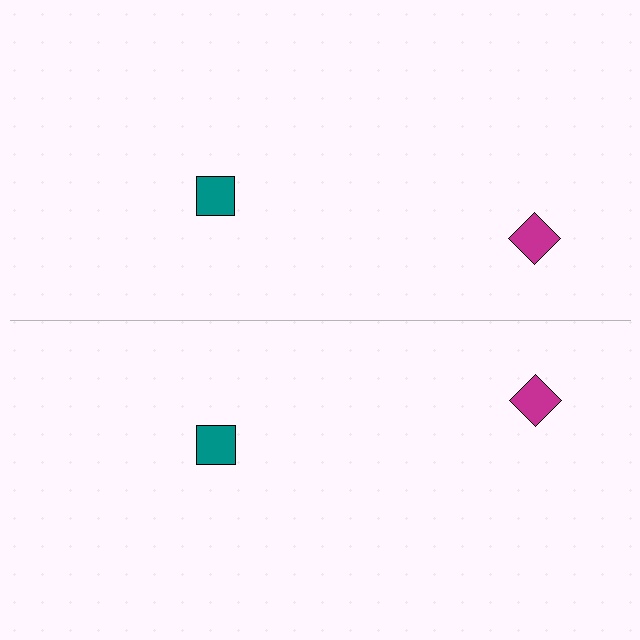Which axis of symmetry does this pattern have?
The pattern has a horizontal axis of symmetry running through the center of the image.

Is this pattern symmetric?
Yes, this pattern has bilateral (reflection) symmetry.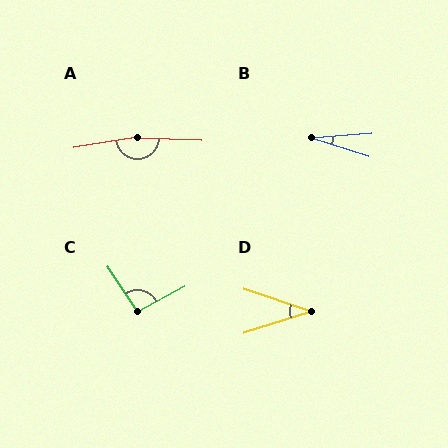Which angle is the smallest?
B, at approximately 22 degrees.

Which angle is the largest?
A, at approximately 168 degrees.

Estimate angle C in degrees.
Approximately 96 degrees.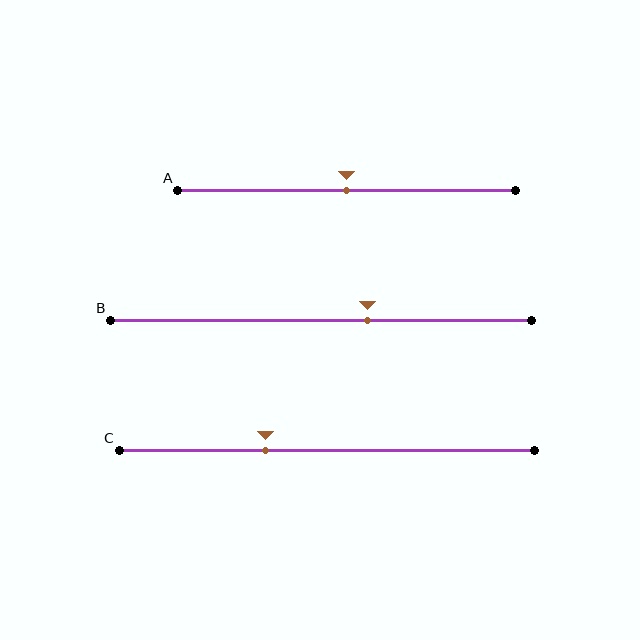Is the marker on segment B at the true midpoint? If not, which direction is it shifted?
No, the marker on segment B is shifted to the right by about 11% of the segment length.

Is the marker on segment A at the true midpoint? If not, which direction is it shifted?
Yes, the marker on segment A is at the true midpoint.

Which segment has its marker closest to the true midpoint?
Segment A has its marker closest to the true midpoint.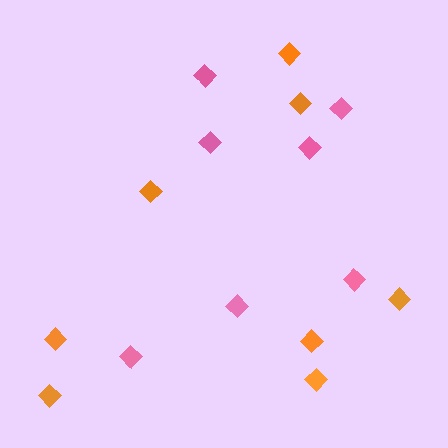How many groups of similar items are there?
There are 2 groups: one group of pink diamonds (7) and one group of orange diamonds (8).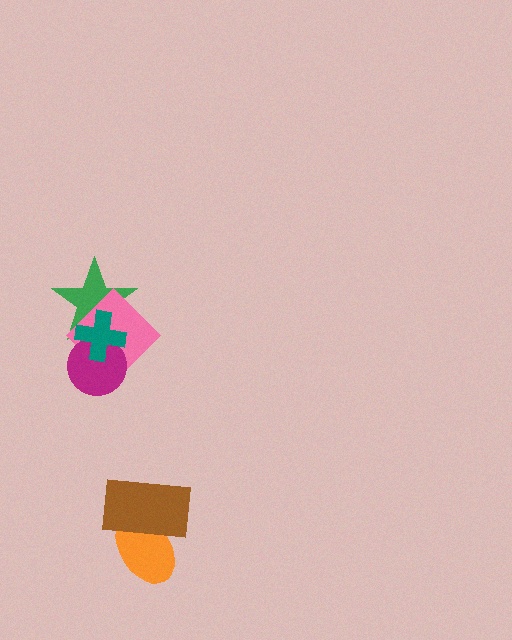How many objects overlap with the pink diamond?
3 objects overlap with the pink diamond.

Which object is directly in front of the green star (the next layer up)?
The pink diamond is directly in front of the green star.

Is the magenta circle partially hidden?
Yes, it is partially covered by another shape.